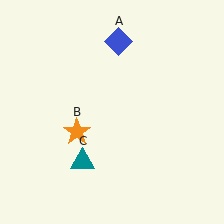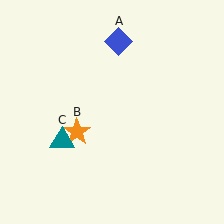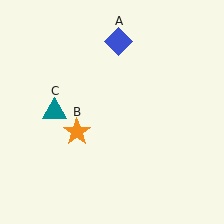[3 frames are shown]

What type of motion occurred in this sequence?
The teal triangle (object C) rotated clockwise around the center of the scene.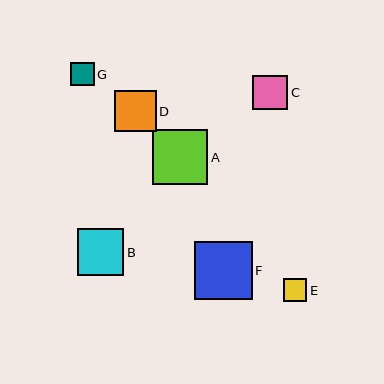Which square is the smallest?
Square G is the smallest with a size of approximately 23 pixels.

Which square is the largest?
Square F is the largest with a size of approximately 58 pixels.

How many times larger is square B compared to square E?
Square B is approximately 2.0 times the size of square E.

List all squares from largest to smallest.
From largest to smallest: F, A, B, D, C, E, G.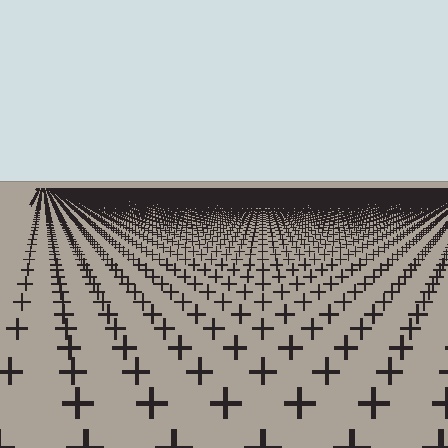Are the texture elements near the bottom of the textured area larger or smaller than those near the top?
Larger. Near the bottom, elements are closer to the viewer and appear at a bigger on-screen size.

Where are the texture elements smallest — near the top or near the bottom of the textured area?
Near the top.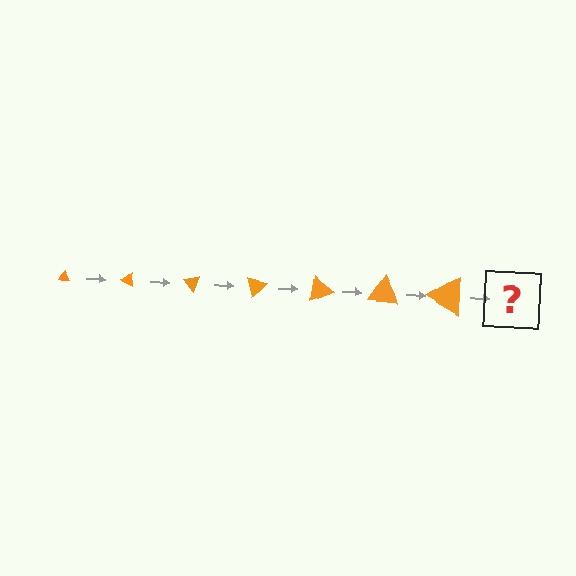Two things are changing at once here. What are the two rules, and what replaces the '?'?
The two rules are that the triangle grows larger each step and it rotates 25 degrees each step. The '?' should be a triangle, larger than the previous one and rotated 175 degrees from the start.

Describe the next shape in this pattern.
It should be a triangle, larger than the previous one and rotated 175 degrees from the start.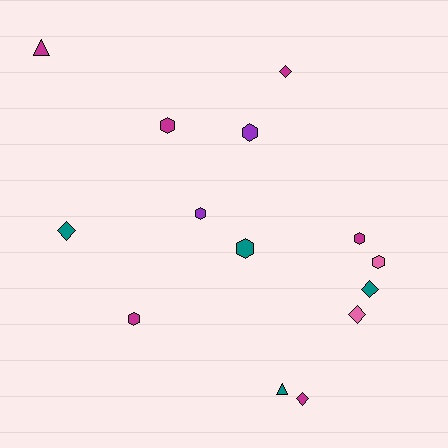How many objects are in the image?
There are 14 objects.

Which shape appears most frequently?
Hexagon, with 7 objects.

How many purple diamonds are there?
There are no purple diamonds.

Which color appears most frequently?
Magenta, with 6 objects.